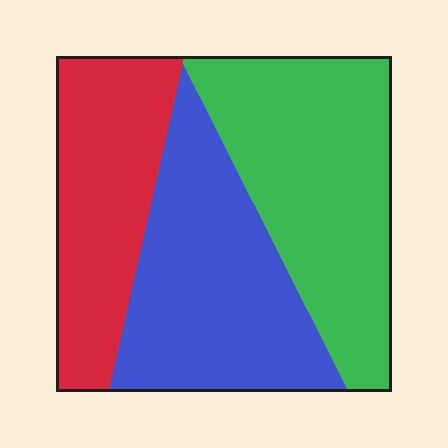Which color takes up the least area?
Red, at roughly 25%.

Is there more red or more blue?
Blue.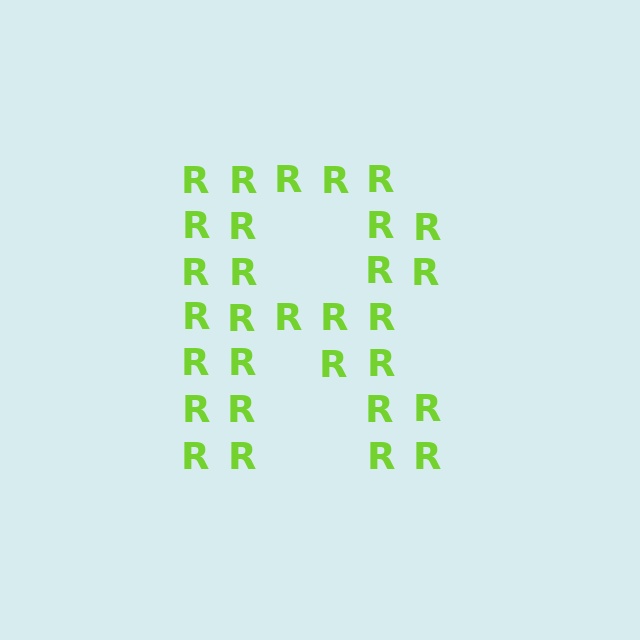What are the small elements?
The small elements are letter R's.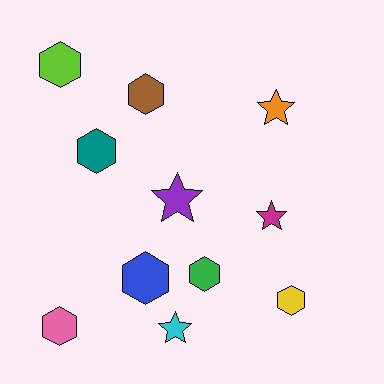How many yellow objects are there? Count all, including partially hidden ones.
There is 1 yellow object.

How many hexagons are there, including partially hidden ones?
There are 7 hexagons.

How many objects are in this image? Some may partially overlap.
There are 11 objects.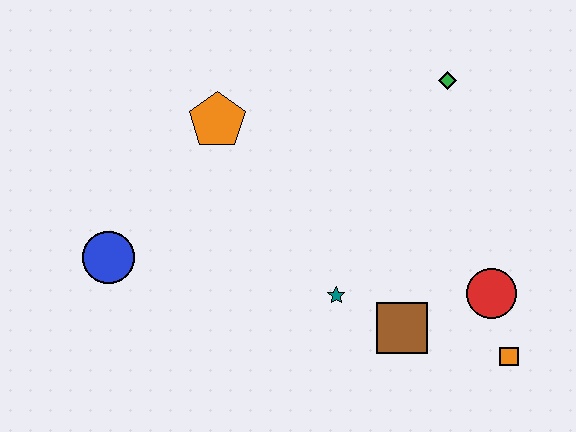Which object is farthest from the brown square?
The blue circle is farthest from the brown square.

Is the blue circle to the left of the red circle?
Yes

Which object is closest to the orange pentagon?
The blue circle is closest to the orange pentagon.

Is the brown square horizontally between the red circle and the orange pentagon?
Yes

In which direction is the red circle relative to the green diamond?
The red circle is below the green diamond.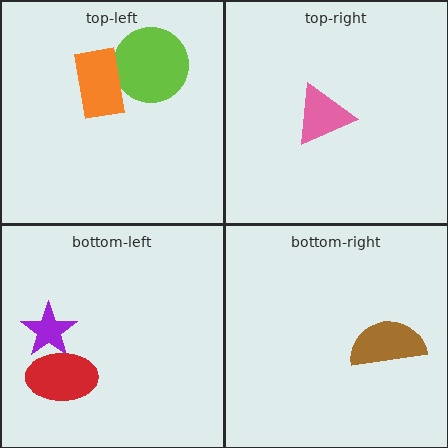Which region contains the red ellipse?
The bottom-left region.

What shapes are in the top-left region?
The lime circle, the orange rectangle.